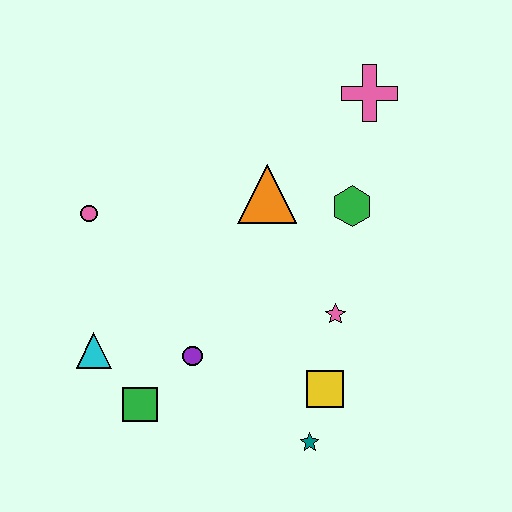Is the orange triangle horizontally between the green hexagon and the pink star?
No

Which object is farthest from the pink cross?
The green square is farthest from the pink cross.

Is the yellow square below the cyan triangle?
Yes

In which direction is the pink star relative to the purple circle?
The pink star is to the right of the purple circle.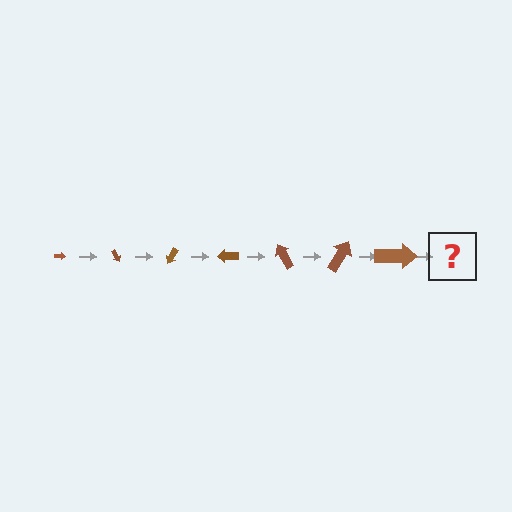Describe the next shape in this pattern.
It should be an arrow, larger than the previous one and rotated 420 degrees from the start.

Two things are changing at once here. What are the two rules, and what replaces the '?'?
The two rules are that the arrow grows larger each step and it rotates 60 degrees each step. The '?' should be an arrow, larger than the previous one and rotated 420 degrees from the start.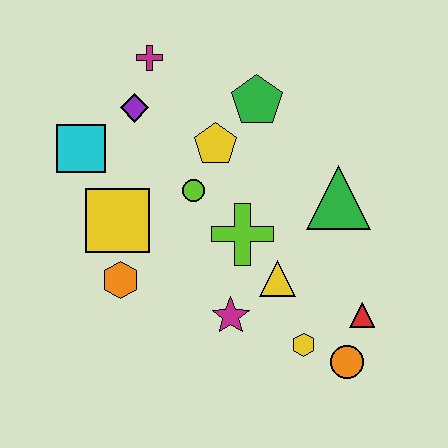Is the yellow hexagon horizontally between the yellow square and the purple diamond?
No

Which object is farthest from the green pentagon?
The orange circle is farthest from the green pentagon.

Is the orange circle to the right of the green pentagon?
Yes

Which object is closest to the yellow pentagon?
The lime circle is closest to the yellow pentagon.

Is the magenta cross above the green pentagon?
Yes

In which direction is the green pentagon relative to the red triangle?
The green pentagon is above the red triangle.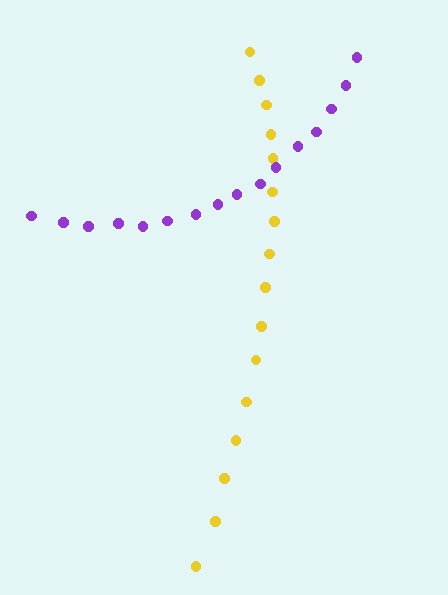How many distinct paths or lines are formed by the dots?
There are 2 distinct paths.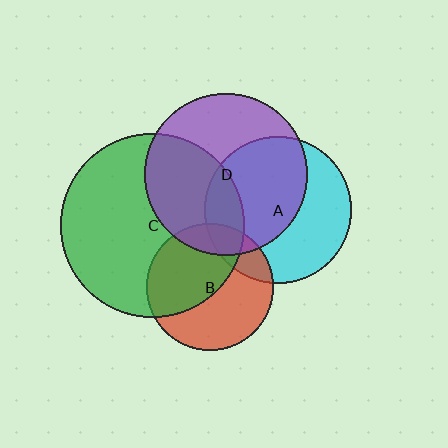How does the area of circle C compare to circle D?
Approximately 1.3 times.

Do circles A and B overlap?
Yes.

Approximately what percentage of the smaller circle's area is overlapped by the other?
Approximately 15%.